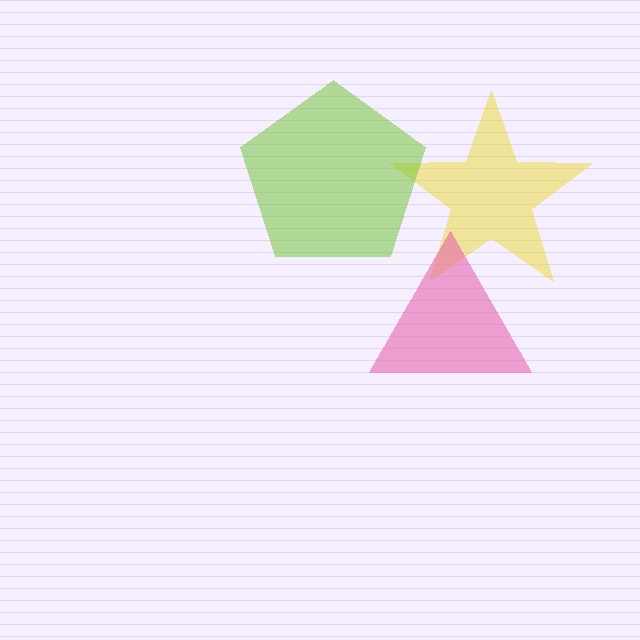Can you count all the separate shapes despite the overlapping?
Yes, there are 3 separate shapes.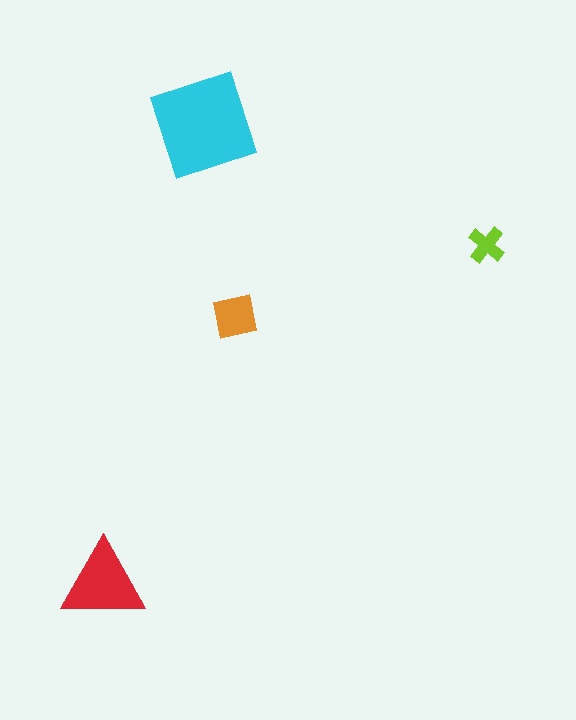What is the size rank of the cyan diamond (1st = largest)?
1st.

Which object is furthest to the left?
The red triangle is leftmost.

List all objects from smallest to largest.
The lime cross, the orange square, the red triangle, the cyan diamond.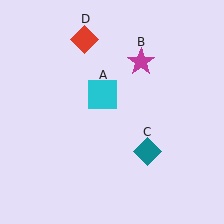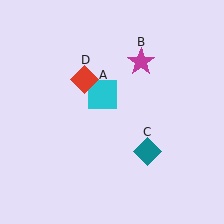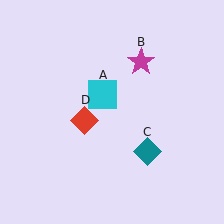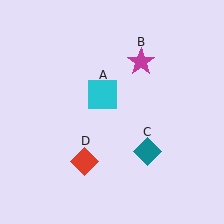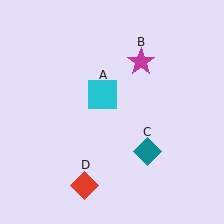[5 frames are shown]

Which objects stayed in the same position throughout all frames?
Cyan square (object A) and magenta star (object B) and teal diamond (object C) remained stationary.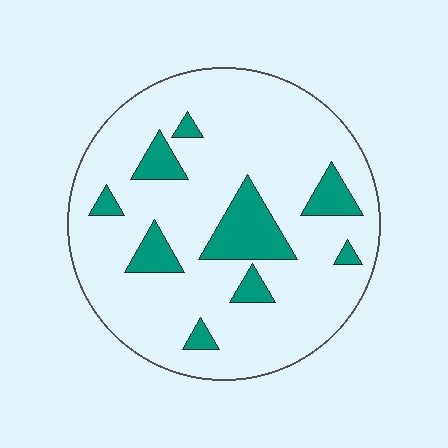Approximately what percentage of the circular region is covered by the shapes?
Approximately 15%.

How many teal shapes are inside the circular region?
9.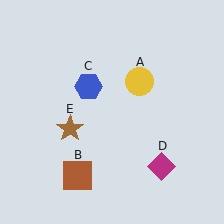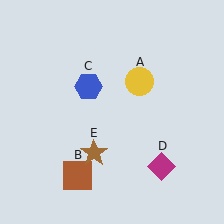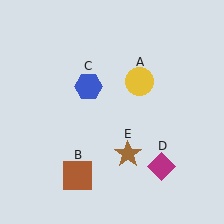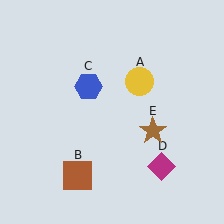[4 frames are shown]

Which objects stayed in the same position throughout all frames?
Yellow circle (object A) and brown square (object B) and blue hexagon (object C) and magenta diamond (object D) remained stationary.